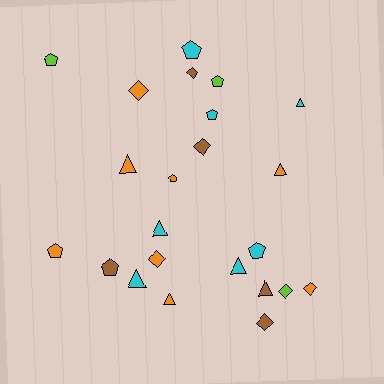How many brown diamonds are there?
There are 3 brown diamonds.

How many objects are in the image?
There are 23 objects.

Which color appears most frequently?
Orange, with 8 objects.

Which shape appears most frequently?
Triangle, with 8 objects.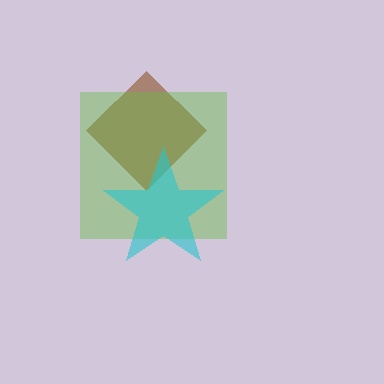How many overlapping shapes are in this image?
There are 3 overlapping shapes in the image.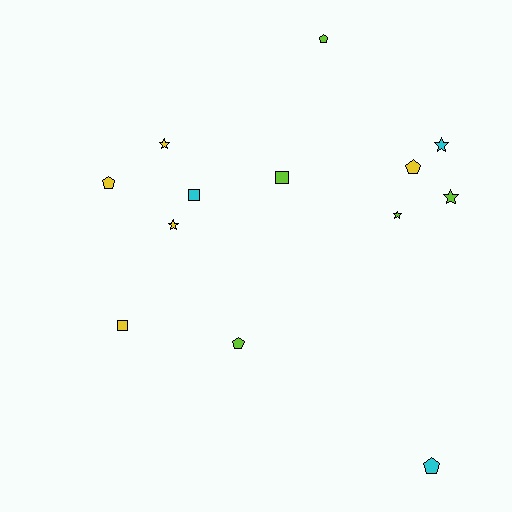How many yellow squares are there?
There is 1 yellow square.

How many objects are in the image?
There are 13 objects.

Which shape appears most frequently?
Pentagon, with 5 objects.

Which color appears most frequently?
Lime, with 5 objects.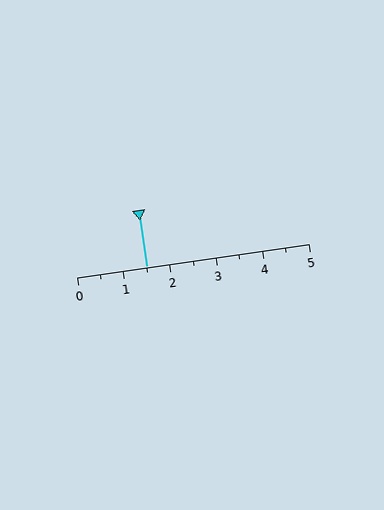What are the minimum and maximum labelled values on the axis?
The axis runs from 0 to 5.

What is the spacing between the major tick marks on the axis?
The major ticks are spaced 1 apart.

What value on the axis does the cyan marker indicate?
The marker indicates approximately 1.5.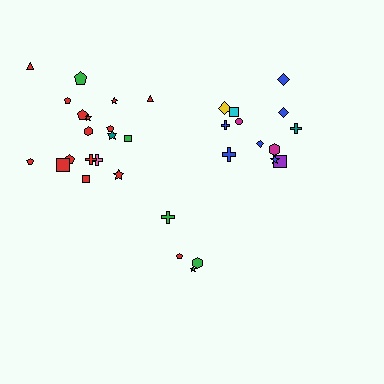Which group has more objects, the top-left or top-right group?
The top-left group.